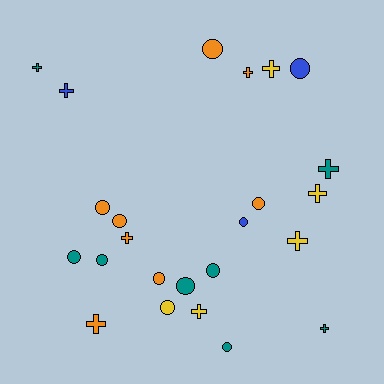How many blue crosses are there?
There is 1 blue cross.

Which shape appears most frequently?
Circle, with 13 objects.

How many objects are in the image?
There are 24 objects.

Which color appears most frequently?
Teal, with 8 objects.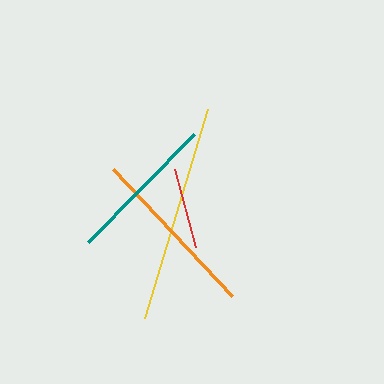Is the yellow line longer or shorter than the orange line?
The yellow line is longer than the orange line.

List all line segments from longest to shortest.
From longest to shortest: yellow, orange, teal, red.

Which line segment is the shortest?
The red line is the shortest at approximately 81 pixels.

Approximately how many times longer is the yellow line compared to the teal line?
The yellow line is approximately 1.4 times the length of the teal line.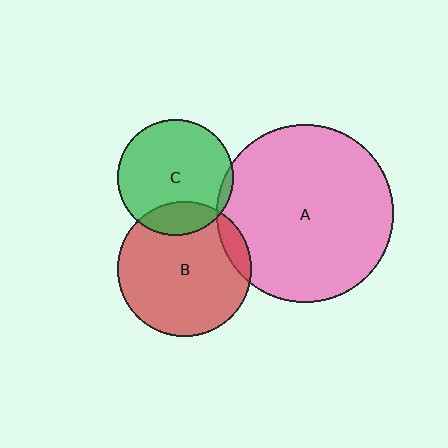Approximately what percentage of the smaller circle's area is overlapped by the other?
Approximately 5%.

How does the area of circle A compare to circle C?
Approximately 2.3 times.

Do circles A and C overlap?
Yes.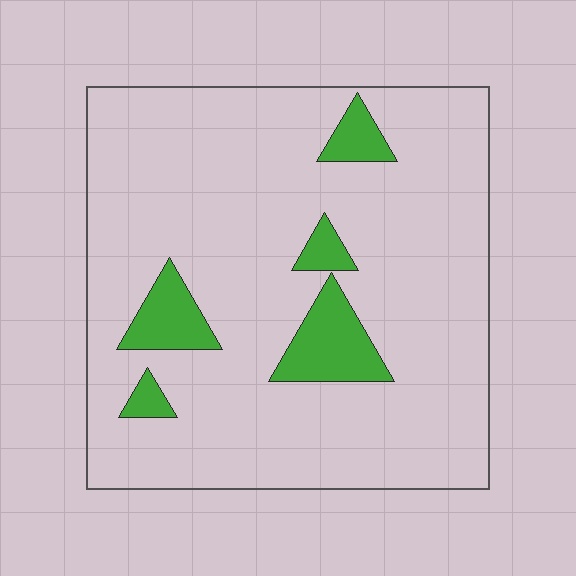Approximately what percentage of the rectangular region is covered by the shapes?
Approximately 10%.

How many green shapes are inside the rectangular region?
5.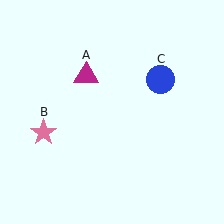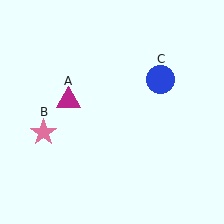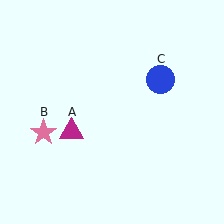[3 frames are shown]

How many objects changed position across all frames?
1 object changed position: magenta triangle (object A).